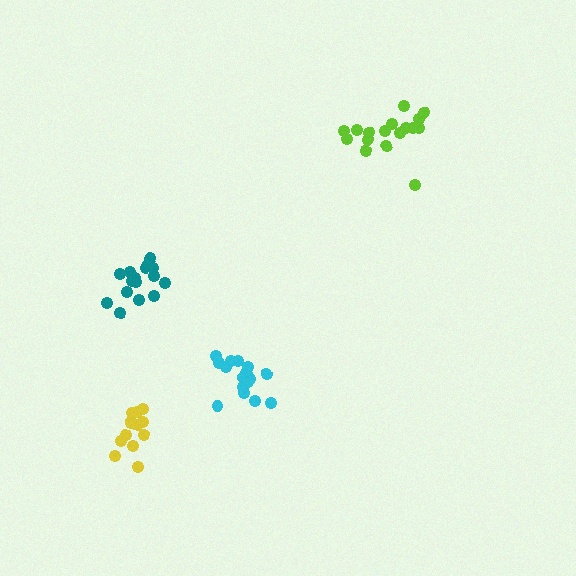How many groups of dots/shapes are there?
There are 4 groups.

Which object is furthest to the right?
The lime cluster is rightmost.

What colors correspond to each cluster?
The clusters are colored: teal, lime, cyan, yellow.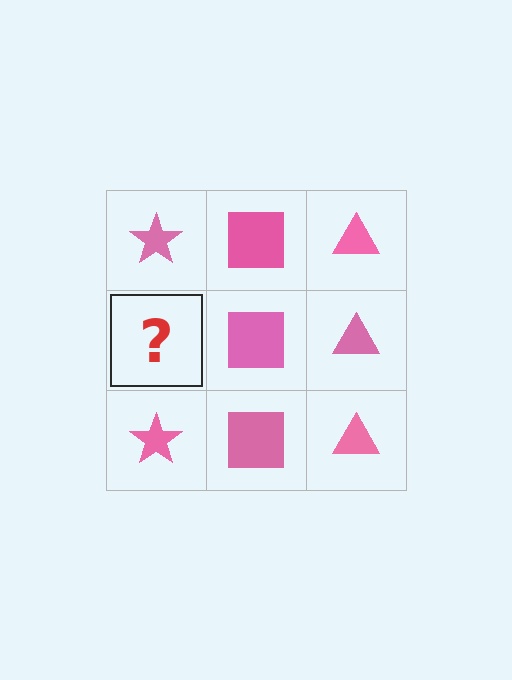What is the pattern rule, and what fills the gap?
The rule is that each column has a consistent shape. The gap should be filled with a pink star.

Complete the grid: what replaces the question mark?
The question mark should be replaced with a pink star.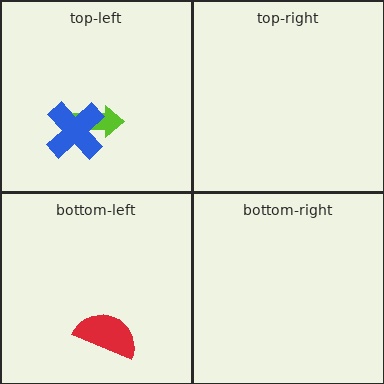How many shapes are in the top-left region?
2.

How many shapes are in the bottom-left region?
1.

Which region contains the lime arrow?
The top-left region.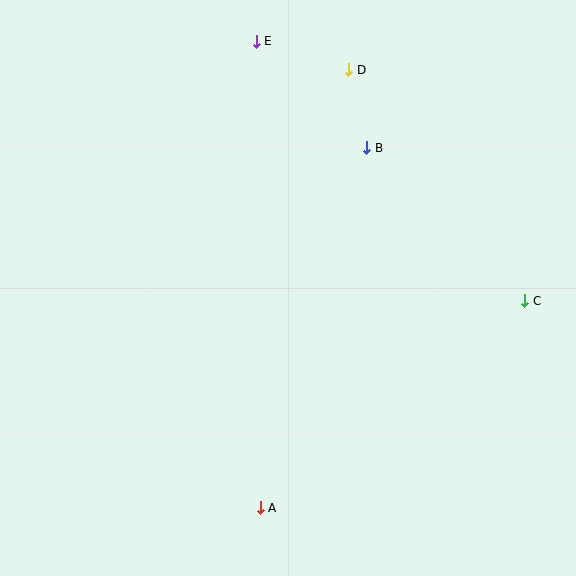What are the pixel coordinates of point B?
Point B is at (367, 148).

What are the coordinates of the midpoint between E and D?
The midpoint between E and D is at (302, 56).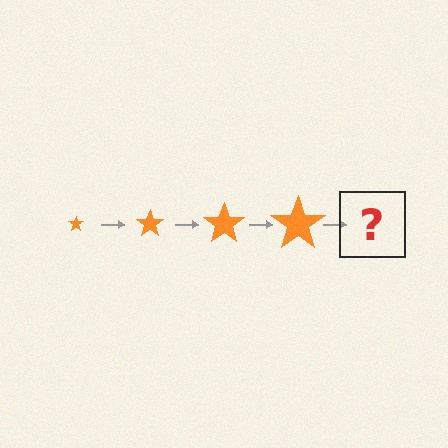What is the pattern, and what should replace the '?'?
The pattern is that the star gets progressively larger each step. The '?' should be an orange star, larger than the previous one.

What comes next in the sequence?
The next element should be an orange star, larger than the previous one.